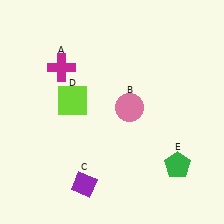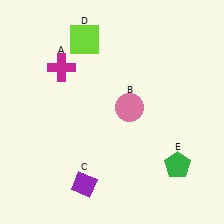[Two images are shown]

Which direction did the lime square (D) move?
The lime square (D) moved up.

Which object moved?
The lime square (D) moved up.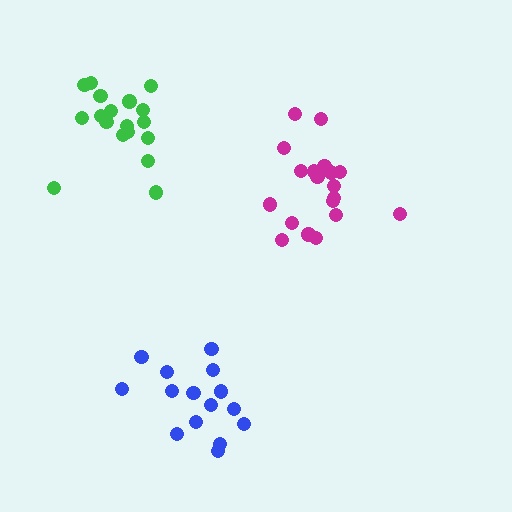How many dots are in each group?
Group 1: 19 dots, Group 2: 15 dots, Group 3: 18 dots (52 total).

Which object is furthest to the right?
The magenta cluster is rightmost.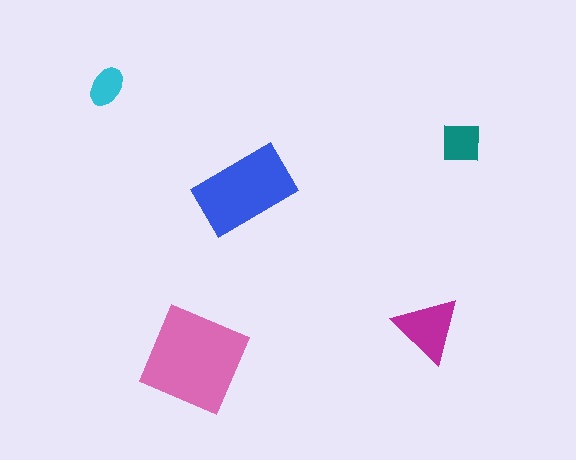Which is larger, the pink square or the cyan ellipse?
The pink square.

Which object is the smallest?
The cyan ellipse.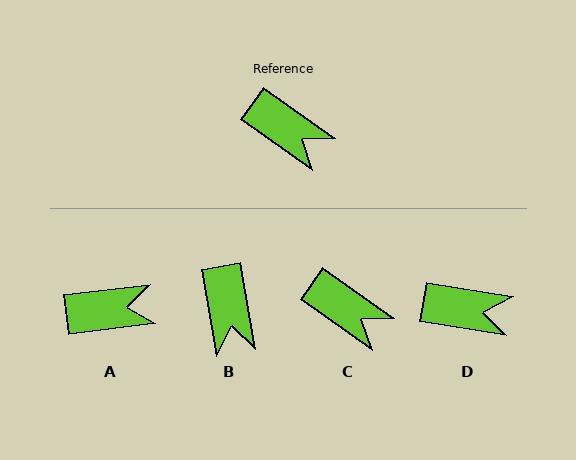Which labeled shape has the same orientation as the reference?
C.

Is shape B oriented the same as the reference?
No, it is off by about 45 degrees.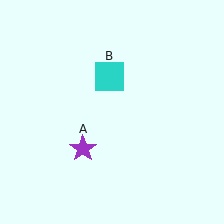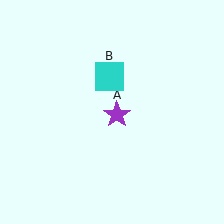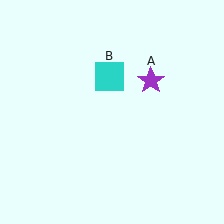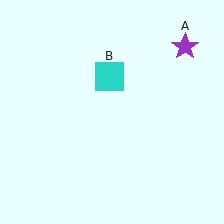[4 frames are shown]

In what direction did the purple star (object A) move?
The purple star (object A) moved up and to the right.